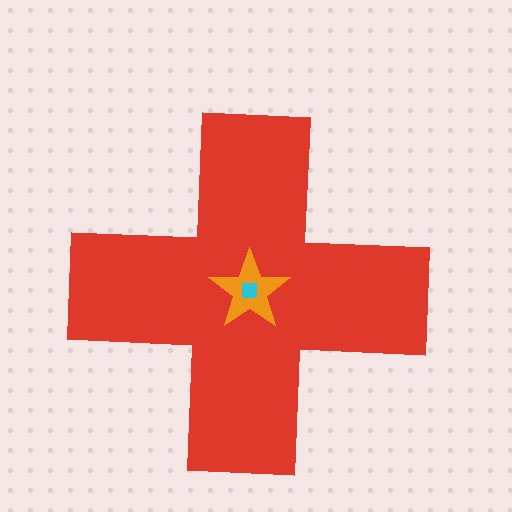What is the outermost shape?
The red cross.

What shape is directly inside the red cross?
The orange star.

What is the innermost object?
The cyan square.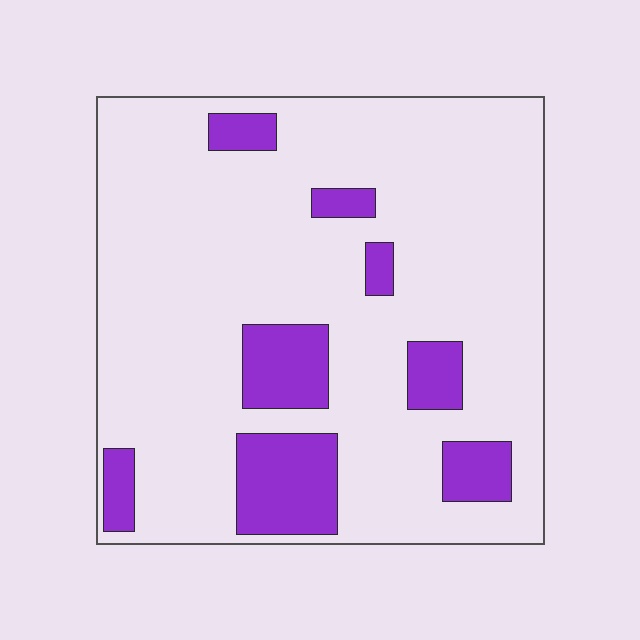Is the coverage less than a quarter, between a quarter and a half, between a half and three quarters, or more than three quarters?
Less than a quarter.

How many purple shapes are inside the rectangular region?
8.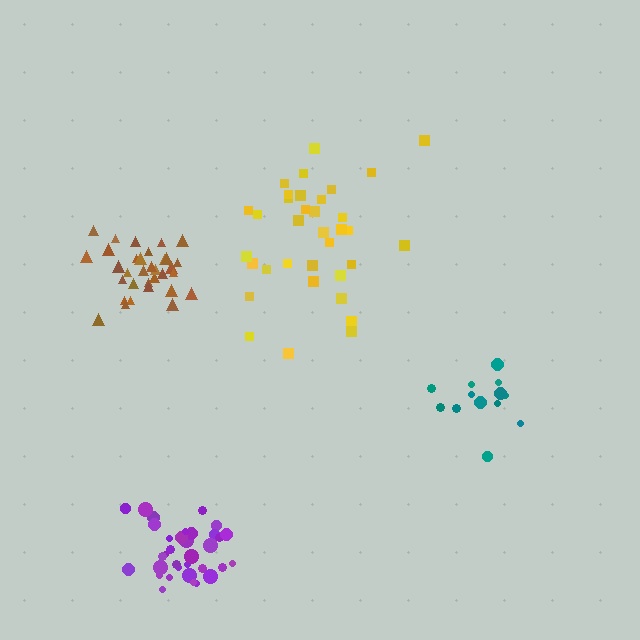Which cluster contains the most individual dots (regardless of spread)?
Yellow (35).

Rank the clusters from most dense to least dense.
brown, purple, teal, yellow.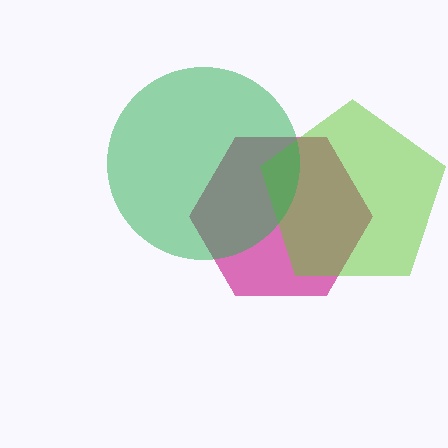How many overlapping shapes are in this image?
There are 3 overlapping shapes in the image.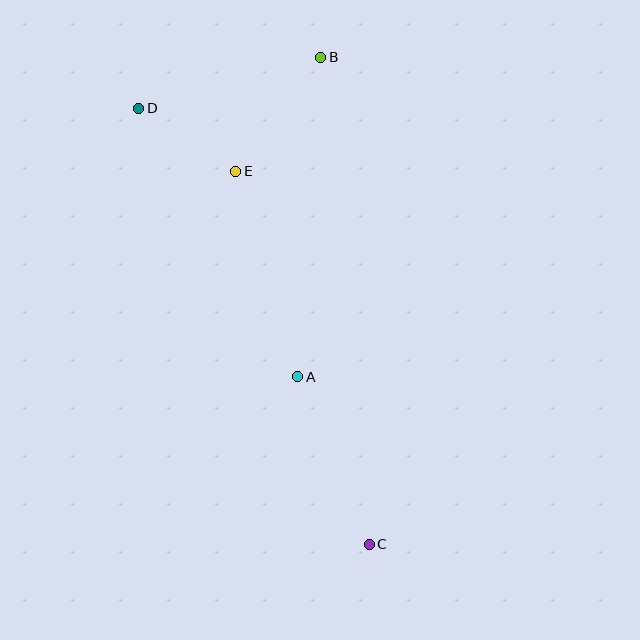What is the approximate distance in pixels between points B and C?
The distance between B and C is approximately 489 pixels.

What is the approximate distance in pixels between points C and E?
The distance between C and E is approximately 396 pixels.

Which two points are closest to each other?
Points D and E are closest to each other.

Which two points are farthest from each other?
Points C and D are farthest from each other.